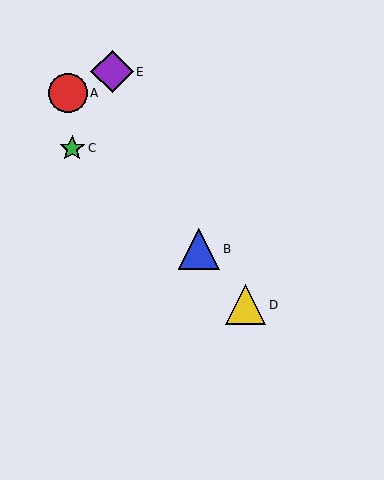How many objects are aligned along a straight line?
3 objects (A, B, D) are aligned along a straight line.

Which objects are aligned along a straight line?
Objects A, B, D are aligned along a straight line.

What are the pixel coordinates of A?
Object A is at (68, 93).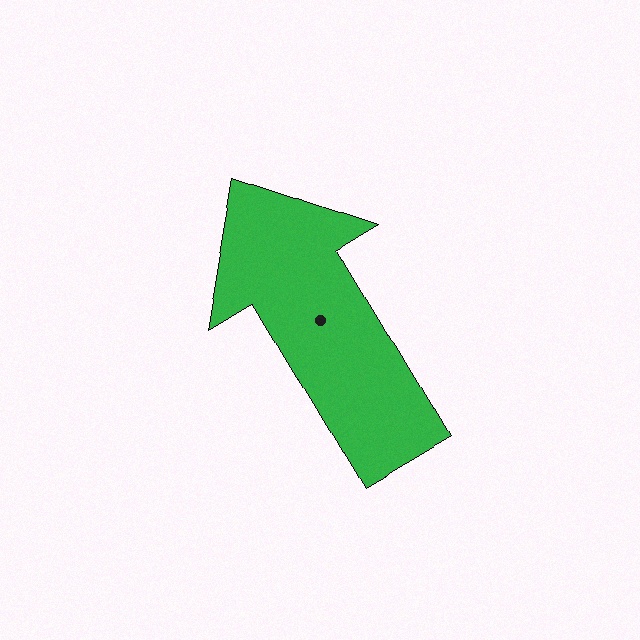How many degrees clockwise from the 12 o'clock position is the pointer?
Approximately 329 degrees.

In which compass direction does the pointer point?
Northwest.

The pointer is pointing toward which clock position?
Roughly 11 o'clock.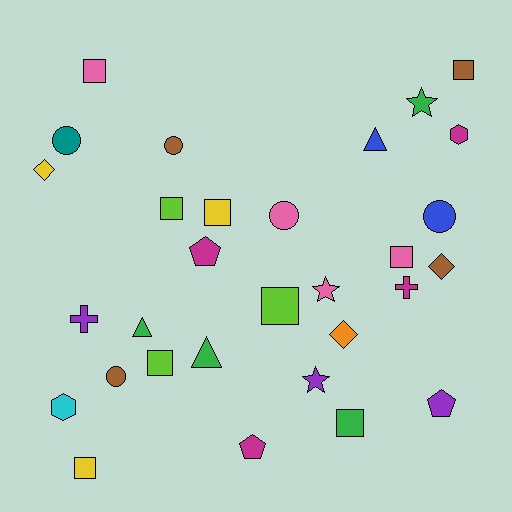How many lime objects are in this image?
There are 3 lime objects.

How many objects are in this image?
There are 30 objects.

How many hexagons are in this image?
There are 2 hexagons.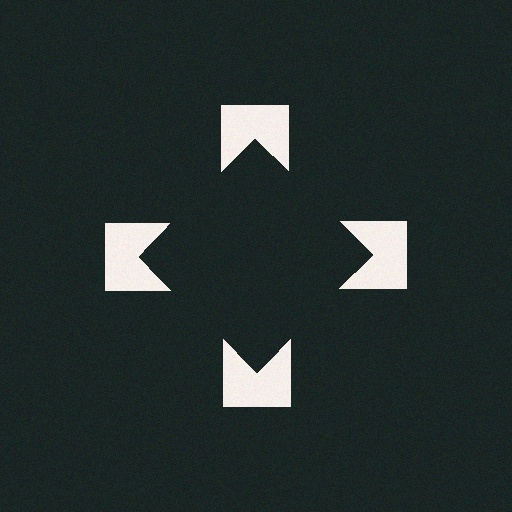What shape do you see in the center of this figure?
An illusory square — its edges are inferred from the aligned wedge cuts in the notched squares, not physically drawn.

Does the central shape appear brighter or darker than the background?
It typically appears slightly darker than the background, even though no actual brightness change is drawn.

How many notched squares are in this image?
There are 4 — one at each vertex of the illusory square.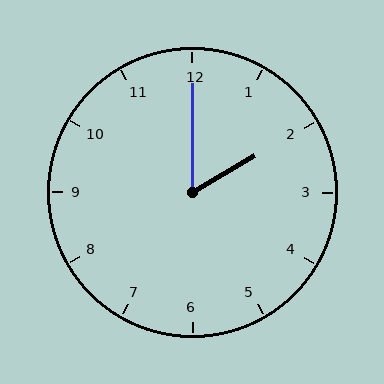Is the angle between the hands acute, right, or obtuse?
It is acute.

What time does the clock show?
2:00.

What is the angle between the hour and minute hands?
Approximately 60 degrees.